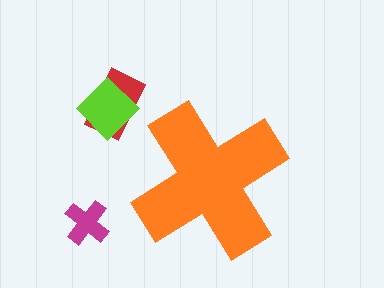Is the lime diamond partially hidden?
No, the lime diamond is fully visible.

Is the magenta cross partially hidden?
No, the magenta cross is fully visible.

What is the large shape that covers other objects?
An orange cross.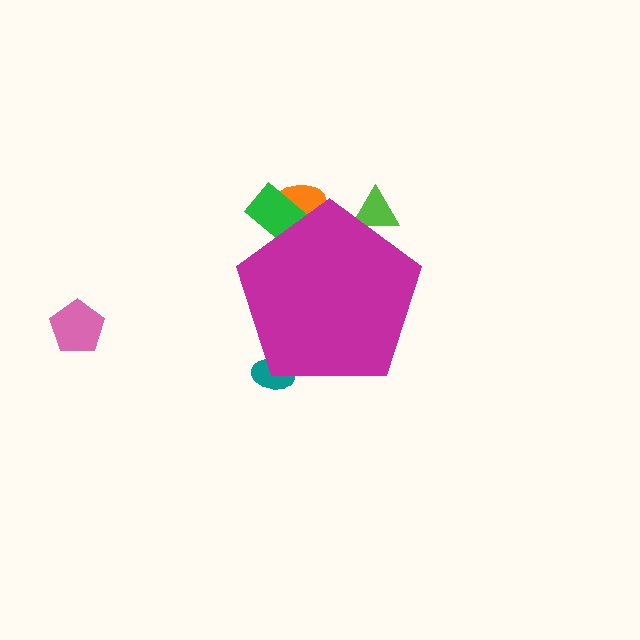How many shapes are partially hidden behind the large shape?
4 shapes are partially hidden.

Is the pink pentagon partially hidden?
No, the pink pentagon is fully visible.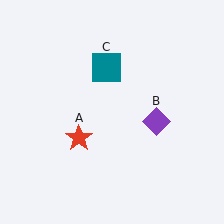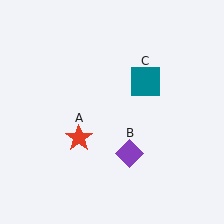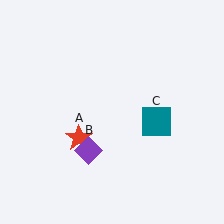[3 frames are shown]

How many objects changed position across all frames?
2 objects changed position: purple diamond (object B), teal square (object C).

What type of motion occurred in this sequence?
The purple diamond (object B), teal square (object C) rotated clockwise around the center of the scene.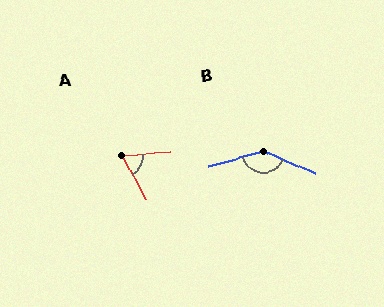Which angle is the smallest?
A, at approximately 65 degrees.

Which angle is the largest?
B, at approximately 141 degrees.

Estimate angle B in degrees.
Approximately 141 degrees.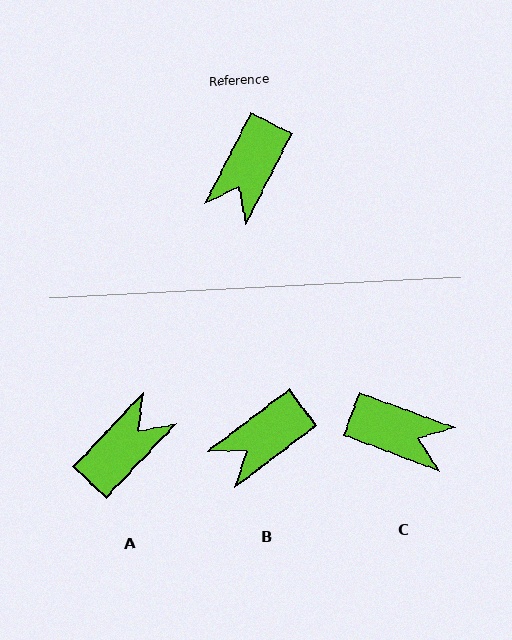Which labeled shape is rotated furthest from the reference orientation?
A, about 164 degrees away.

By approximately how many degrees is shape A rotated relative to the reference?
Approximately 164 degrees counter-clockwise.